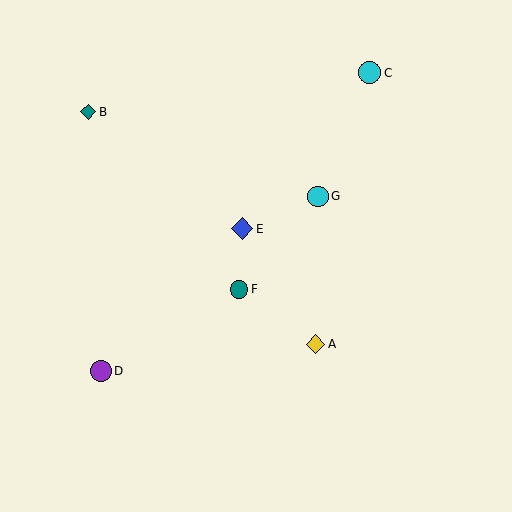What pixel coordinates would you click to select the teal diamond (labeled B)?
Click at (88, 112) to select the teal diamond B.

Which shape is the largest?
The cyan circle (labeled C) is the largest.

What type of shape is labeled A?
Shape A is a yellow diamond.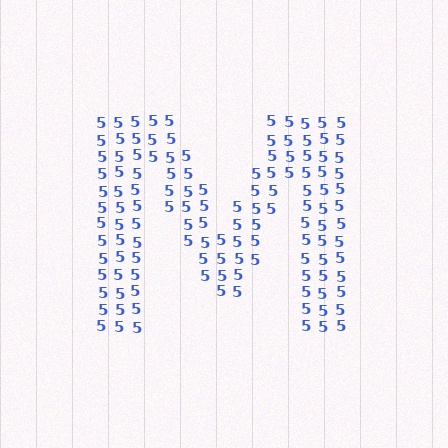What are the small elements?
The small elements are digit 5's.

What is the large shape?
The large shape is the letter M.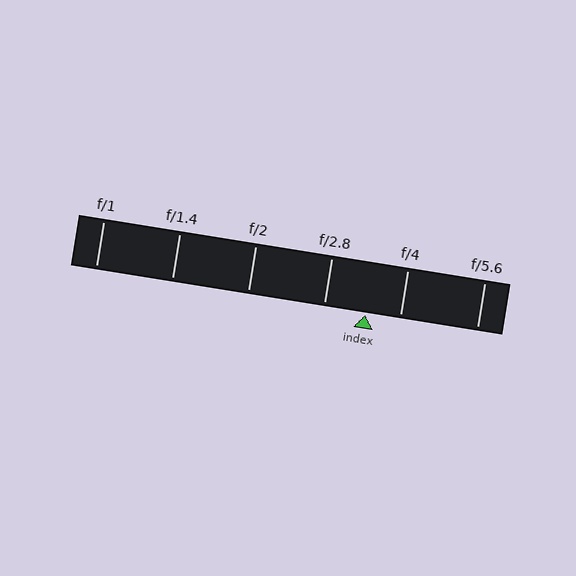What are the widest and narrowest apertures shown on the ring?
The widest aperture shown is f/1 and the narrowest is f/5.6.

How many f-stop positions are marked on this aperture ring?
There are 6 f-stop positions marked.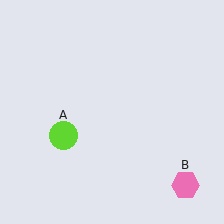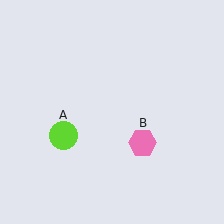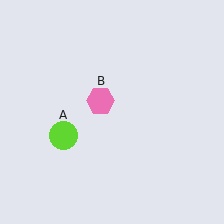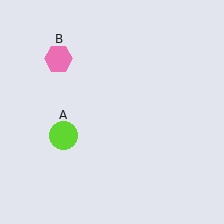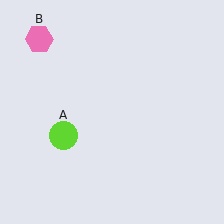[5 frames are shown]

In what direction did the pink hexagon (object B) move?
The pink hexagon (object B) moved up and to the left.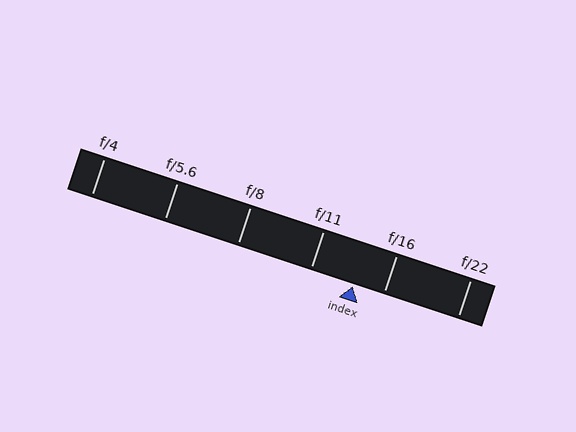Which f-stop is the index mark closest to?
The index mark is closest to f/16.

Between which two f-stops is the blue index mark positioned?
The index mark is between f/11 and f/16.